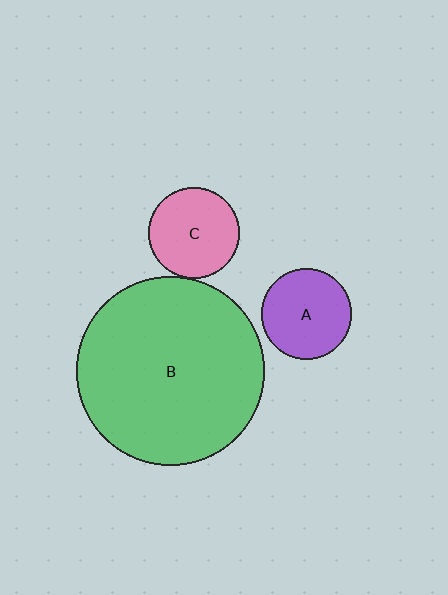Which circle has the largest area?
Circle B (green).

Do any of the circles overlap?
No, none of the circles overlap.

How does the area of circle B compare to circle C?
Approximately 4.4 times.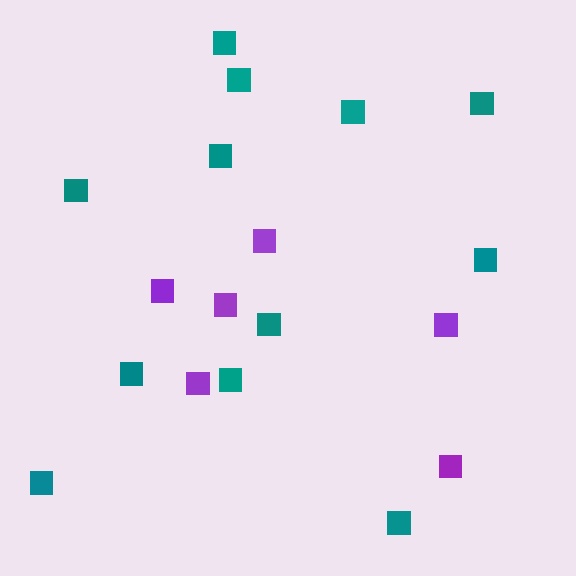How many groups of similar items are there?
There are 2 groups: one group of purple squares (6) and one group of teal squares (12).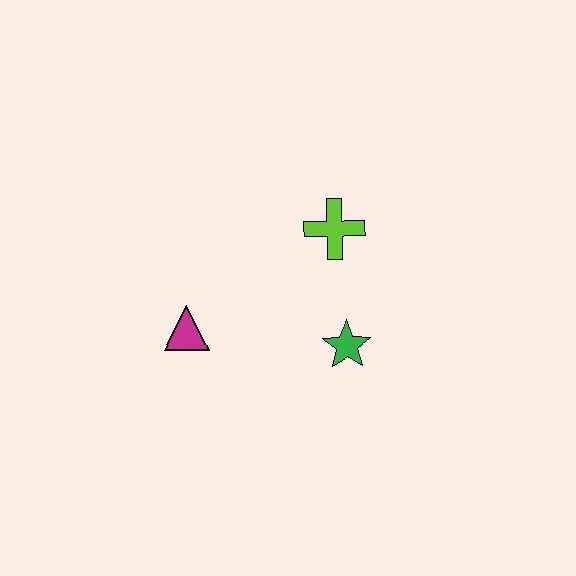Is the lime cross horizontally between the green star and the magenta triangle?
Yes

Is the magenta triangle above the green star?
Yes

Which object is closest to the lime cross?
The green star is closest to the lime cross.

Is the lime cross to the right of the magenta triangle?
Yes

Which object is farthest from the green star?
The magenta triangle is farthest from the green star.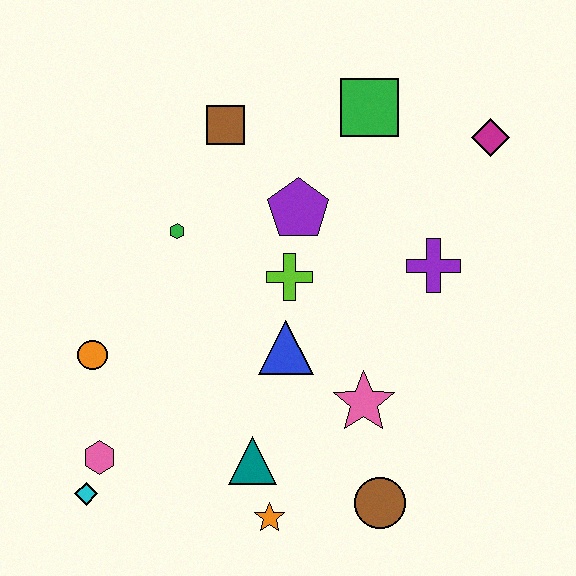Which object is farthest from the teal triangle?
The magenta diamond is farthest from the teal triangle.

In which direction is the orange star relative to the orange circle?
The orange star is to the right of the orange circle.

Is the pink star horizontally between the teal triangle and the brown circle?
Yes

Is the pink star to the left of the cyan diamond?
No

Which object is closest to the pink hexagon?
The cyan diamond is closest to the pink hexagon.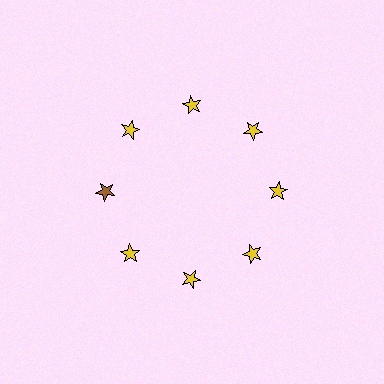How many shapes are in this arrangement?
There are 8 shapes arranged in a ring pattern.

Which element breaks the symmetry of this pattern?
The brown star at roughly the 9 o'clock position breaks the symmetry. All other shapes are yellow stars.